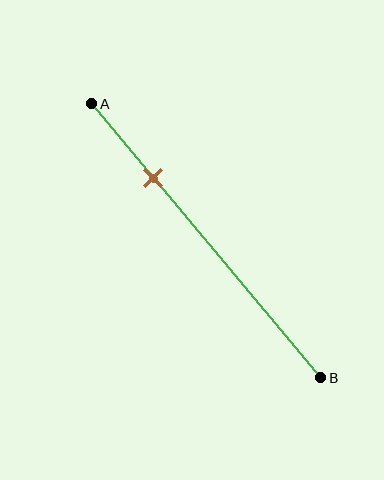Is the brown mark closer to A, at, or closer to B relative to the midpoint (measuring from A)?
The brown mark is closer to point A than the midpoint of segment AB.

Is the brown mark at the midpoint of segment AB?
No, the mark is at about 25% from A, not at the 50% midpoint.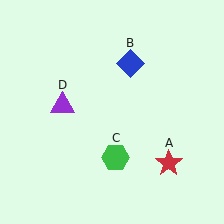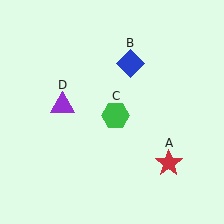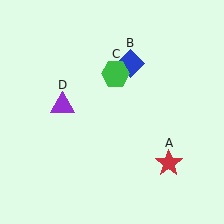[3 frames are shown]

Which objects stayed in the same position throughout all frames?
Red star (object A) and blue diamond (object B) and purple triangle (object D) remained stationary.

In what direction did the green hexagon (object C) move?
The green hexagon (object C) moved up.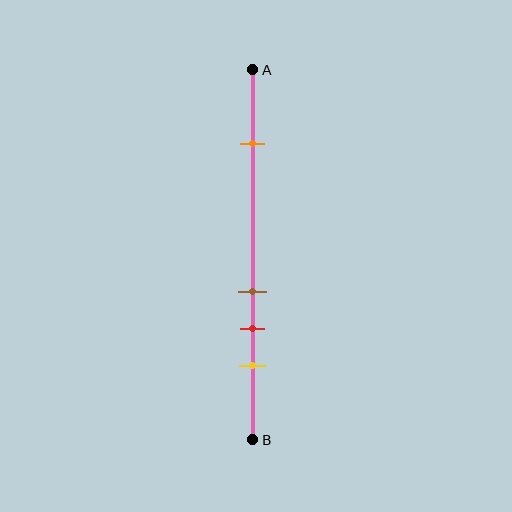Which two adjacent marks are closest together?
The brown and red marks are the closest adjacent pair.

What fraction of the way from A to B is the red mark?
The red mark is approximately 70% (0.7) of the way from A to B.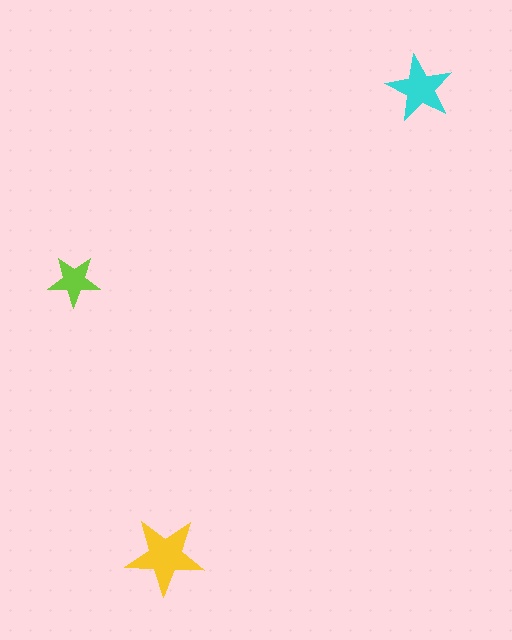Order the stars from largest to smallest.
the yellow one, the cyan one, the lime one.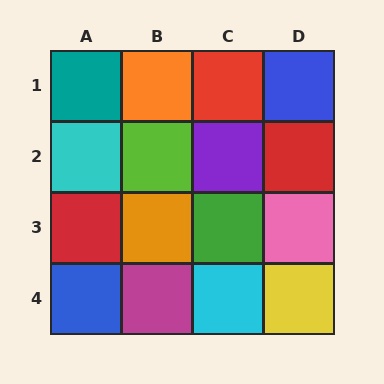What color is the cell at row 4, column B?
Magenta.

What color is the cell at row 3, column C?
Green.